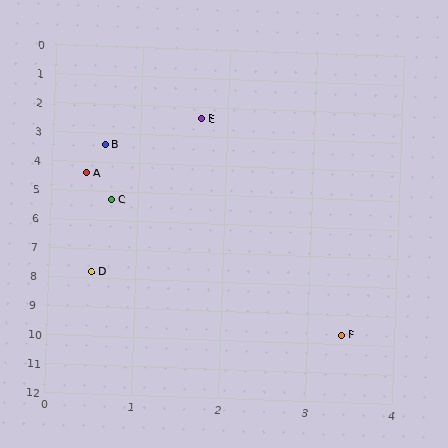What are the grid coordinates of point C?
Point C is at approximately (0.7, 5.3).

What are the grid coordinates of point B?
Point B is at approximately (0.6, 3.4).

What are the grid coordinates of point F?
Point F is at approximately (3.4, 9.7).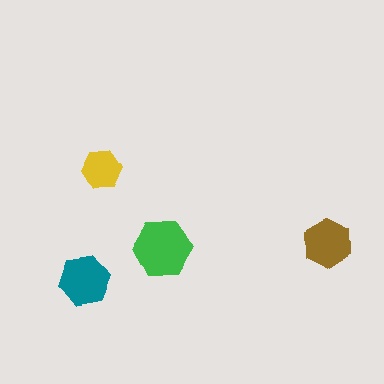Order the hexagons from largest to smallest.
the green one, the teal one, the brown one, the yellow one.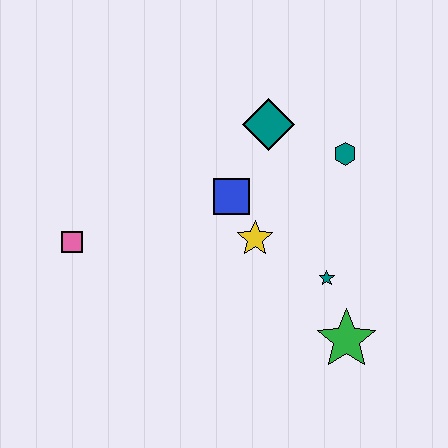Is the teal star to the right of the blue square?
Yes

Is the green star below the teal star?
Yes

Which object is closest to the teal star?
The green star is closest to the teal star.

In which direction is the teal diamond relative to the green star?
The teal diamond is above the green star.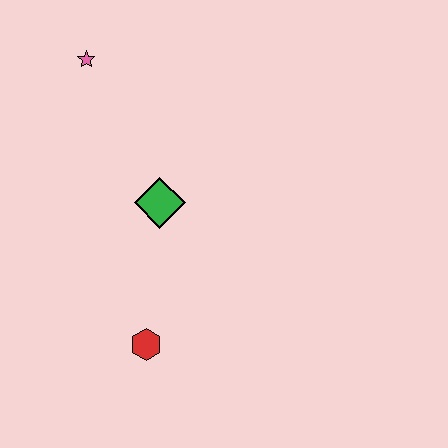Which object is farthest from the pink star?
The red hexagon is farthest from the pink star.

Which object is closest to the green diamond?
The red hexagon is closest to the green diamond.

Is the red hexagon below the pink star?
Yes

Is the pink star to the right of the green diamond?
No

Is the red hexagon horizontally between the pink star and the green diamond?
Yes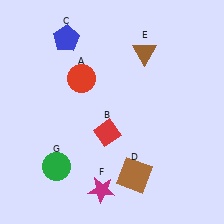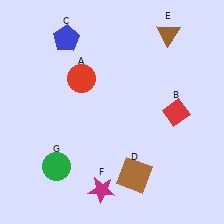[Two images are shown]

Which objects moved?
The objects that moved are: the red diamond (B), the brown triangle (E).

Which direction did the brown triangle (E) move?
The brown triangle (E) moved right.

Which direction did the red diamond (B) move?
The red diamond (B) moved right.